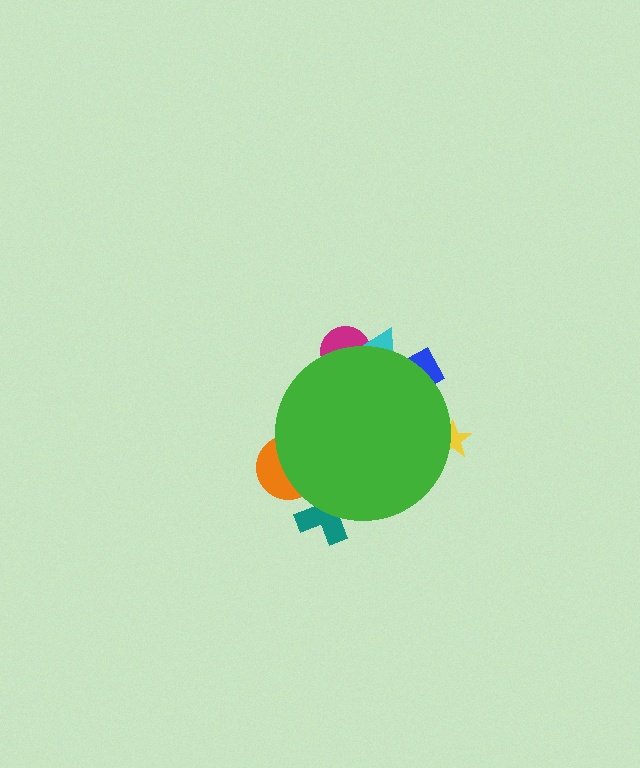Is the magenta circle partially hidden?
Yes, the magenta circle is partially hidden behind the green circle.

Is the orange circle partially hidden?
Yes, the orange circle is partially hidden behind the green circle.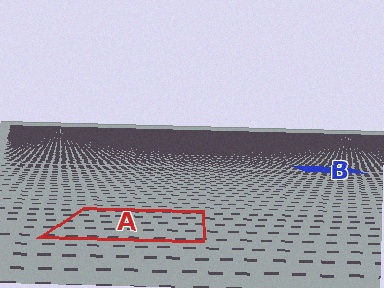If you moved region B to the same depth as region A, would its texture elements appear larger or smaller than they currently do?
They would appear larger. At a closer depth, the same texture elements are projected at a bigger on-screen size.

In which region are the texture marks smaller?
The texture marks are smaller in region B, because it is farther away.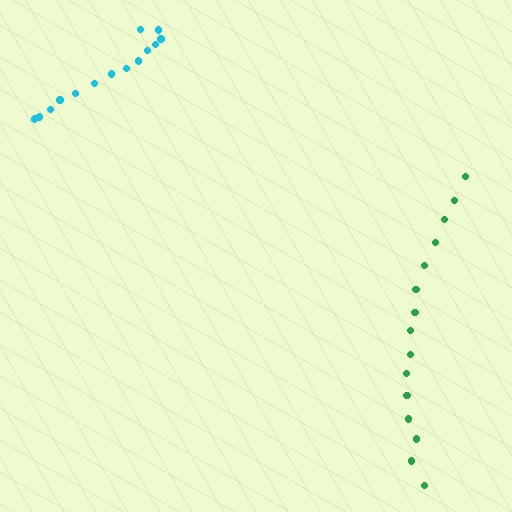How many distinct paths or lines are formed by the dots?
There are 2 distinct paths.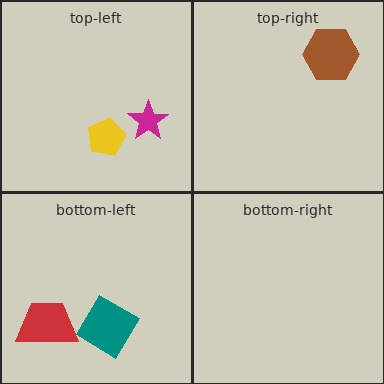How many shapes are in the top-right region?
1.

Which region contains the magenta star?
The top-left region.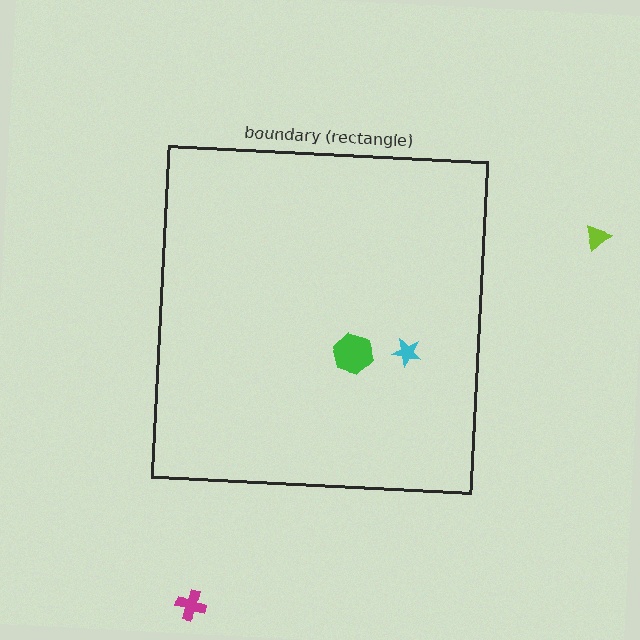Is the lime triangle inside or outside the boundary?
Outside.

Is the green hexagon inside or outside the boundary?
Inside.